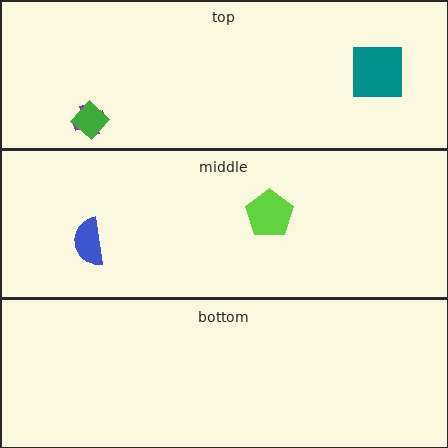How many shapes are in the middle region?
2.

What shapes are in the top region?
The purple cross, the teal square, the green diamond.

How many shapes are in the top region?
3.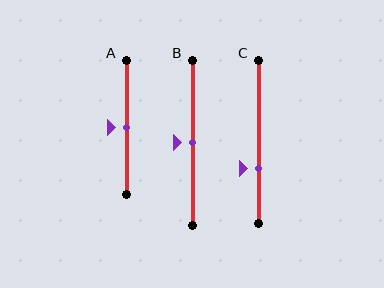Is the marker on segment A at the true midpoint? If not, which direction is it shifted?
Yes, the marker on segment A is at the true midpoint.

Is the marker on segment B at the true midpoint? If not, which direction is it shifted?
Yes, the marker on segment B is at the true midpoint.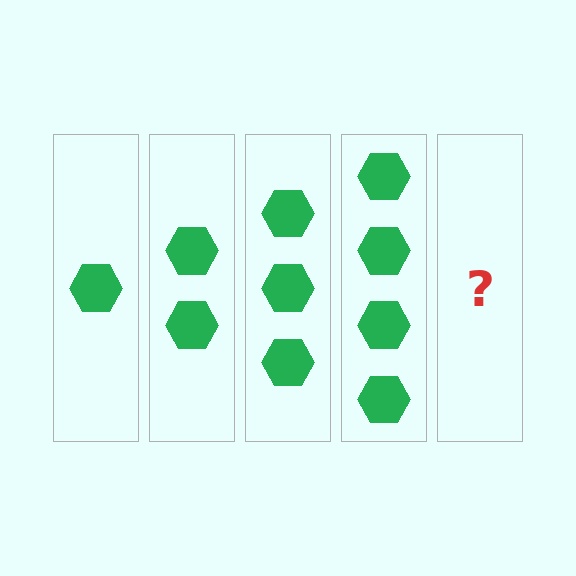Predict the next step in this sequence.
The next step is 5 hexagons.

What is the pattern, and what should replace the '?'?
The pattern is that each step adds one more hexagon. The '?' should be 5 hexagons.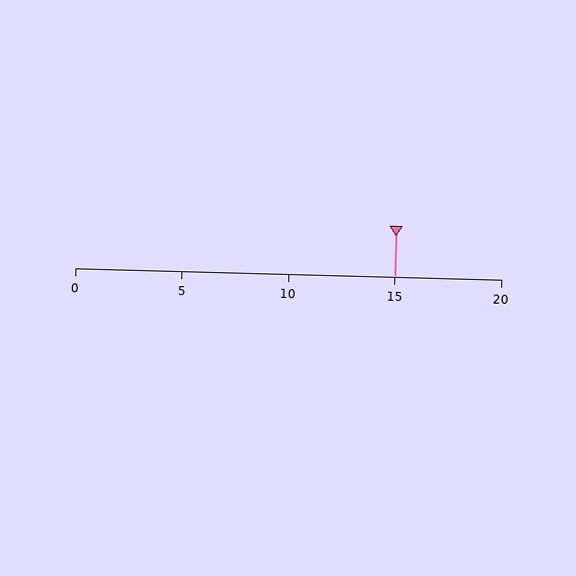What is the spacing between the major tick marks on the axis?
The major ticks are spaced 5 apart.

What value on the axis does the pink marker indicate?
The marker indicates approximately 15.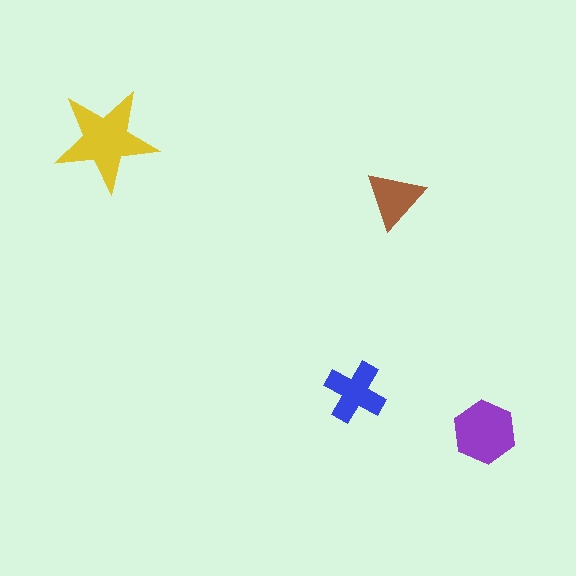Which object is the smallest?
The brown triangle.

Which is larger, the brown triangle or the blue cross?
The blue cross.